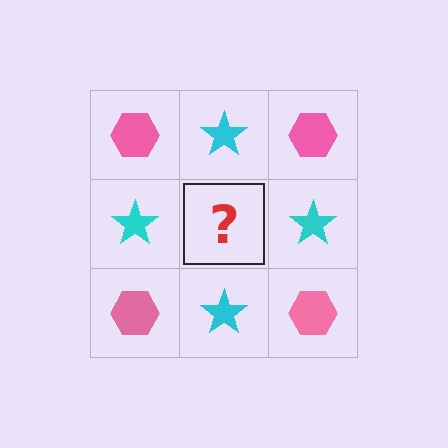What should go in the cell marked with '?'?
The missing cell should contain a pink hexagon.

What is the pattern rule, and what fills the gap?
The rule is that it alternates pink hexagon and cyan star in a checkerboard pattern. The gap should be filled with a pink hexagon.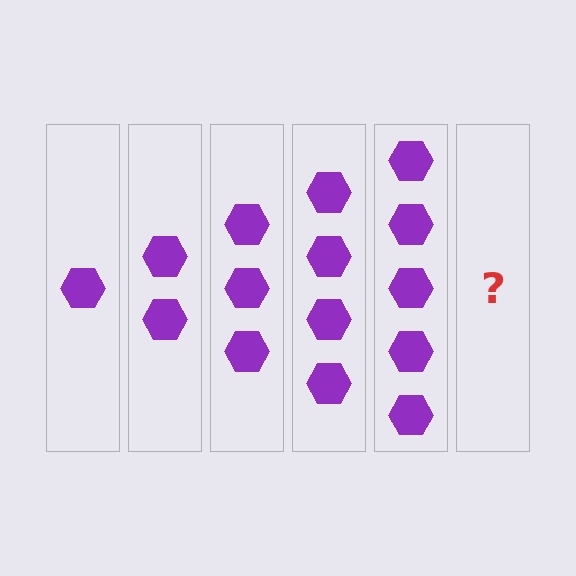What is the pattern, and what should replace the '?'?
The pattern is that each step adds one more hexagon. The '?' should be 6 hexagons.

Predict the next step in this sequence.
The next step is 6 hexagons.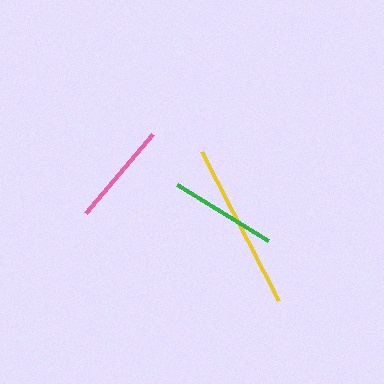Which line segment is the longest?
The yellow line is the longest at approximately 168 pixels.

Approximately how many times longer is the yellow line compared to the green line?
The yellow line is approximately 1.6 times the length of the green line.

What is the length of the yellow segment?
The yellow segment is approximately 168 pixels long.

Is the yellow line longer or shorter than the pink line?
The yellow line is longer than the pink line.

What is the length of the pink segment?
The pink segment is approximately 104 pixels long.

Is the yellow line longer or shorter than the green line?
The yellow line is longer than the green line.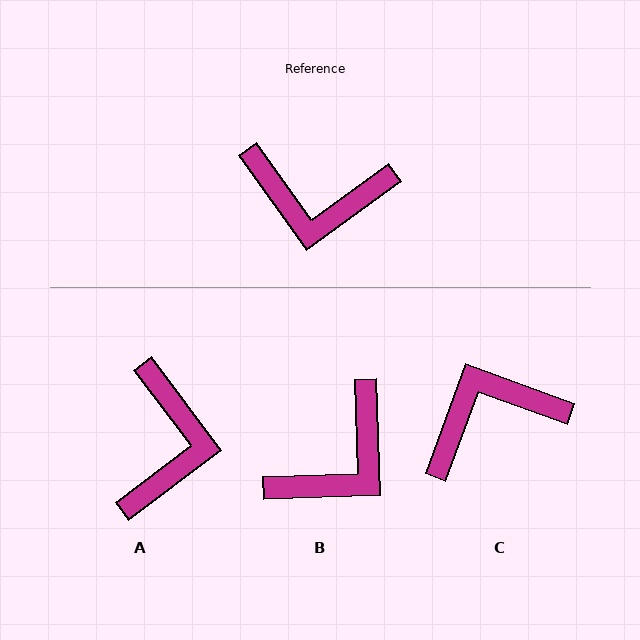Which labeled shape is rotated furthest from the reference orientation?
C, about 146 degrees away.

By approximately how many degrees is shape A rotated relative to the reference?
Approximately 91 degrees counter-clockwise.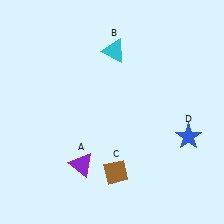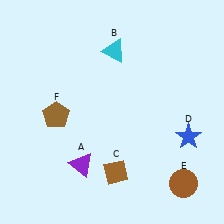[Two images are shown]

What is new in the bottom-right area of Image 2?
A brown circle (E) was added in the bottom-right area of Image 2.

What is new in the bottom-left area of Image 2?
A brown pentagon (F) was added in the bottom-left area of Image 2.